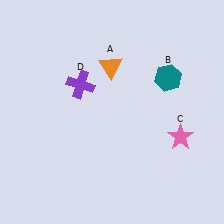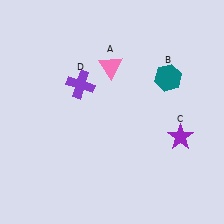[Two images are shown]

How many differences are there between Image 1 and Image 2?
There are 2 differences between the two images.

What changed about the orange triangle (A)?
In Image 1, A is orange. In Image 2, it changed to pink.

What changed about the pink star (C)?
In Image 1, C is pink. In Image 2, it changed to purple.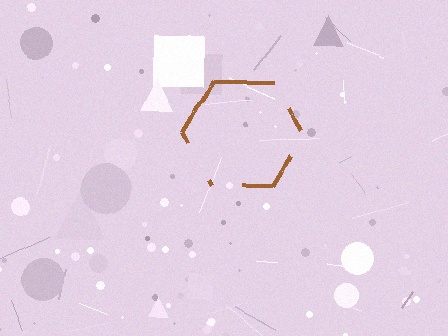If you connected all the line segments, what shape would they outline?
They would outline a hexagon.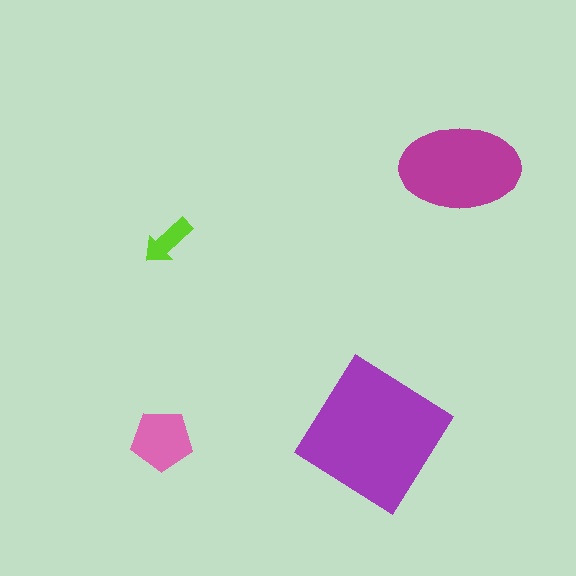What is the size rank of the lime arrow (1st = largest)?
4th.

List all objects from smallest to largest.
The lime arrow, the pink pentagon, the magenta ellipse, the purple diamond.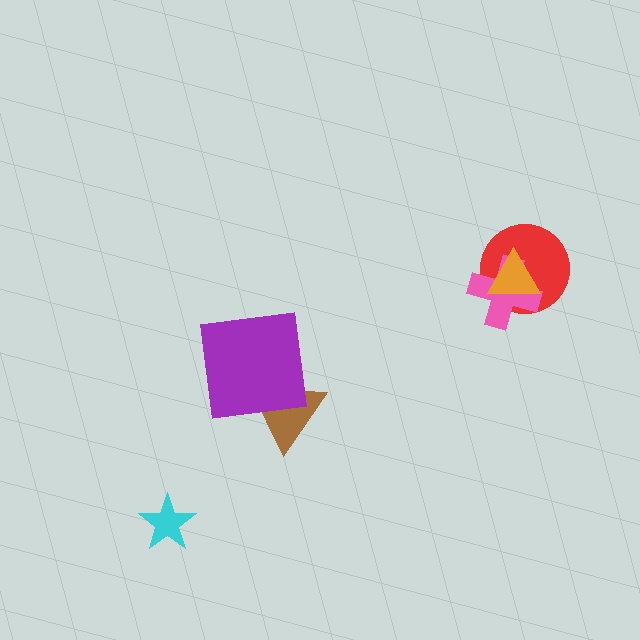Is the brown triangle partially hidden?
Yes, it is partially covered by another shape.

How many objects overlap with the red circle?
2 objects overlap with the red circle.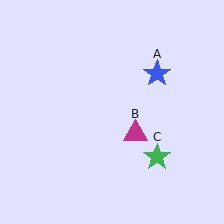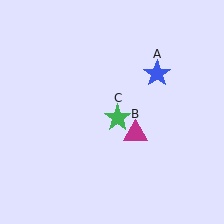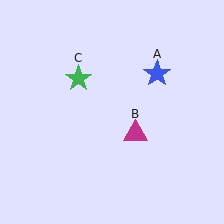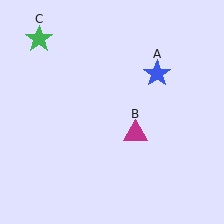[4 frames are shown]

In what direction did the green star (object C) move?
The green star (object C) moved up and to the left.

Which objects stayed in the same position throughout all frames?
Blue star (object A) and magenta triangle (object B) remained stationary.